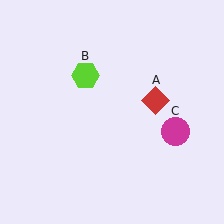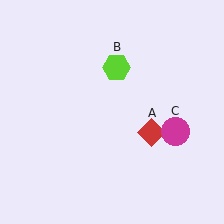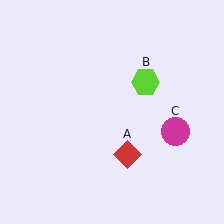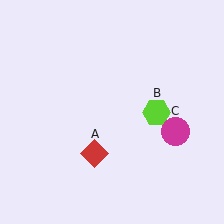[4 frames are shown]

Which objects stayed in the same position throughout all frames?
Magenta circle (object C) remained stationary.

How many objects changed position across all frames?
2 objects changed position: red diamond (object A), lime hexagon (object B).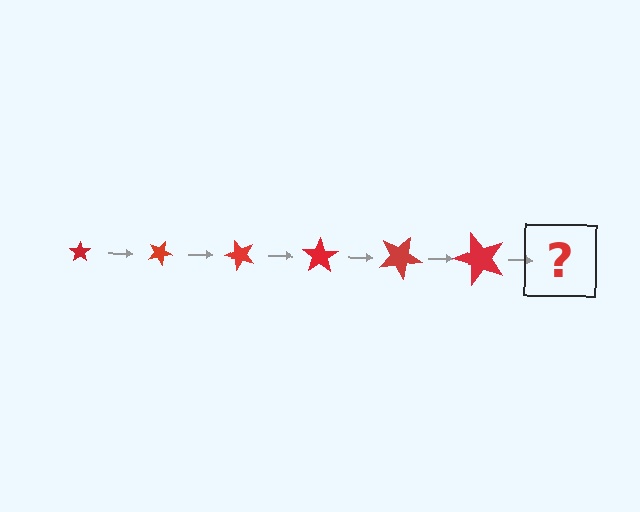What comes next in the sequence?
The next element should be a star, larger than the previous one and rotated 150 degrees from the start.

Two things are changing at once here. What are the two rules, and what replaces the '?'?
The two rules are that the star grows larger each step and it rotates 25 degrees each step. The '?' should be a star, larger than the previous one and rotated 150 degrees from the start.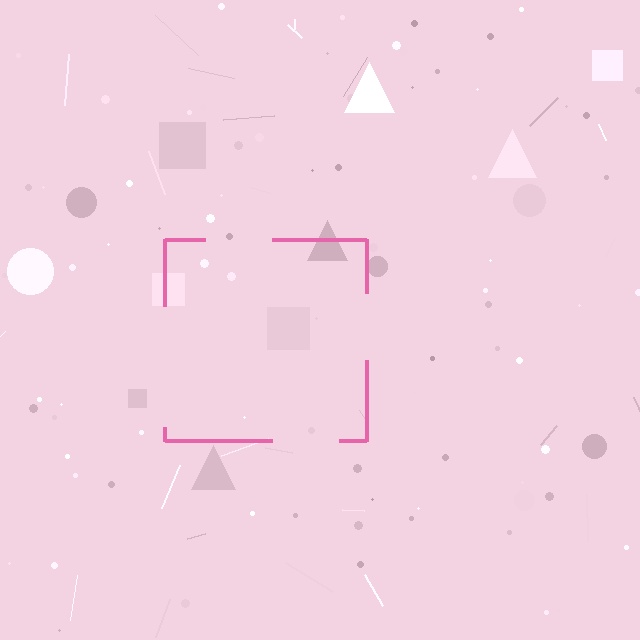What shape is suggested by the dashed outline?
The dashed outline suggests a square.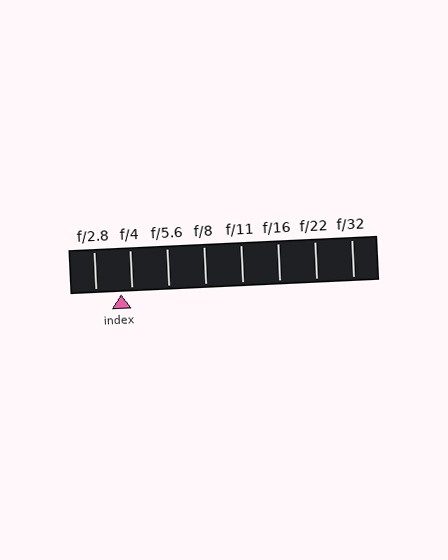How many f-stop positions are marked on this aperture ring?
There are 8 f-stop positions marked.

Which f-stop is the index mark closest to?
The index mark is closest to f/4.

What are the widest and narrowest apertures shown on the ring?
The widest aperture shown is f/2.8 and the narrowest is f/32.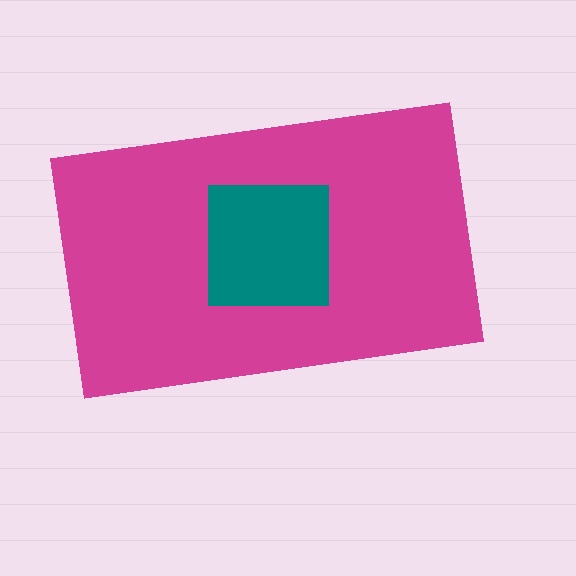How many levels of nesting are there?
2.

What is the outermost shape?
The magenta rectangle.